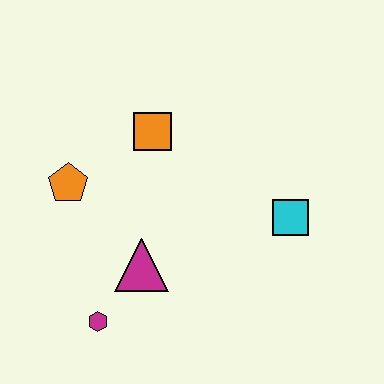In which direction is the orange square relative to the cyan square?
The orange square is to the left of the cyan square.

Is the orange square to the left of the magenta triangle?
No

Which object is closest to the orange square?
The orange pentagon is closest to the orange square.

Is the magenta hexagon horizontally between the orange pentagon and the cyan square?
Yes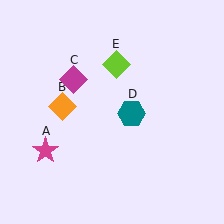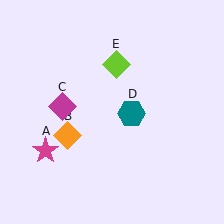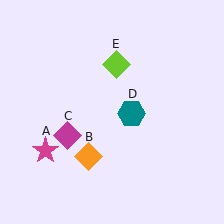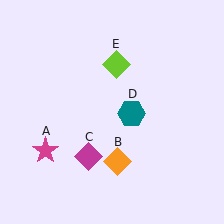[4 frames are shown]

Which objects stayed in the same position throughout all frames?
Magenta star (object A) and teal hexagon (object D) and lime diamond (object E) remained stationary.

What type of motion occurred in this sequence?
The orange diamond (object B), magenta diamond (object C) rotated counterclockwise around the center of the scene.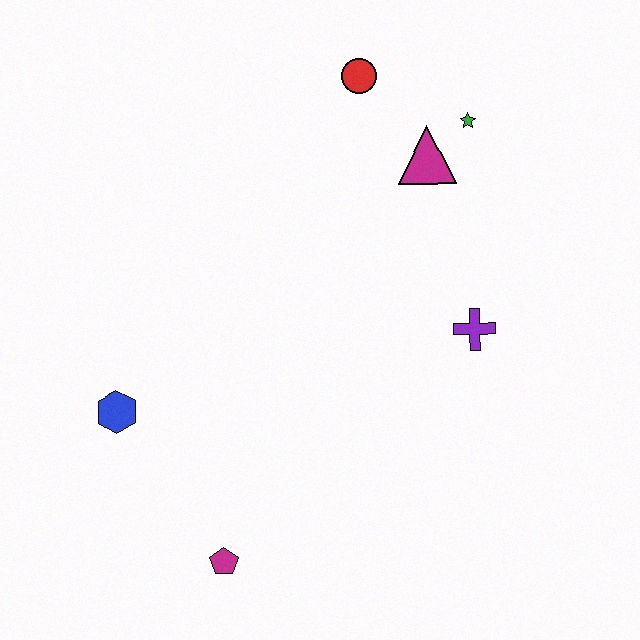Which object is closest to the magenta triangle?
The green star is closest to the magenta triangle.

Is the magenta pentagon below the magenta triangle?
Yes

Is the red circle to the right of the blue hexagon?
Yes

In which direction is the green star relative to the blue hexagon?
The green star is to the right of the blue hexagon.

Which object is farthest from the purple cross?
The blue hexagon is farthest from the purple cross.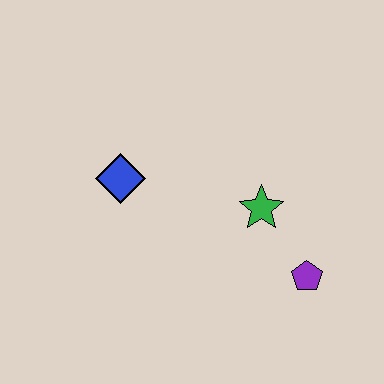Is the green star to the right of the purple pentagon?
No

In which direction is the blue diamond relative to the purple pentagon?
The blue diamond is to the left of the purple pentagon.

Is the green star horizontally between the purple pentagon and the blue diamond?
Yes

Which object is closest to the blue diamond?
The green star is closest to the blue diamond.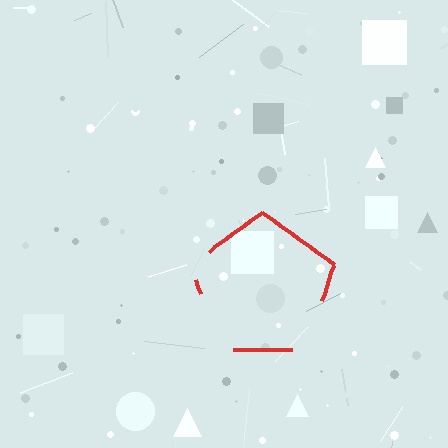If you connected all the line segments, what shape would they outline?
They would outline a pentagon.